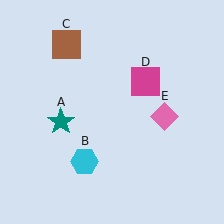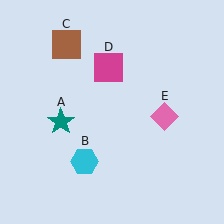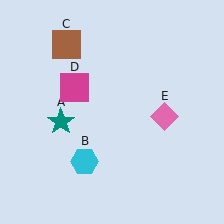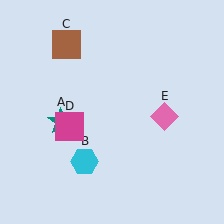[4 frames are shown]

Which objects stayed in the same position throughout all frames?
Teal star (object A) and cyan hexagon (object B) and brown square (object C) and pink diamond (object E) remained stationary.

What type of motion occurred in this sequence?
The magenta square (object D) rotated counterclockwise around the center of the scene.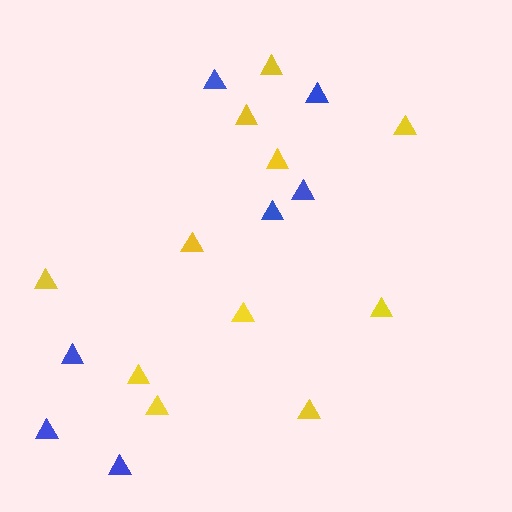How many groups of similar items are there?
There are 2 groups: one group of yellow triangles (11) and one group of blue triangles (7).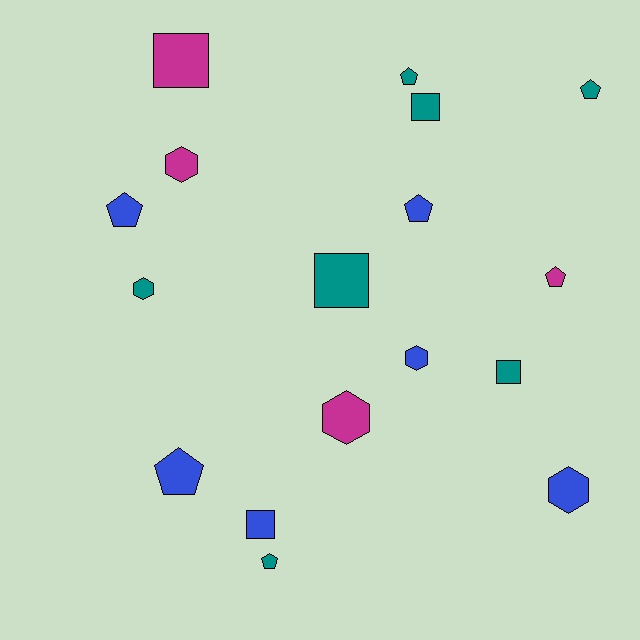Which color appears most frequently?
Teal, with 7 objects.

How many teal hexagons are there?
There is 1 teal hexagon.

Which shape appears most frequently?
Pentagon, with 7 objects.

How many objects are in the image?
There are 17 objects.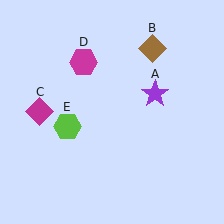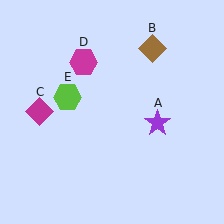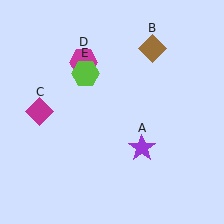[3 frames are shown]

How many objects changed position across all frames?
2 objects changed position: purple star (object A), lime hexagon (object E).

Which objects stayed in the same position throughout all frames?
Brown diamond (object B) and magenta diamond (object C) and magenta hexagon (object D) remained stationary.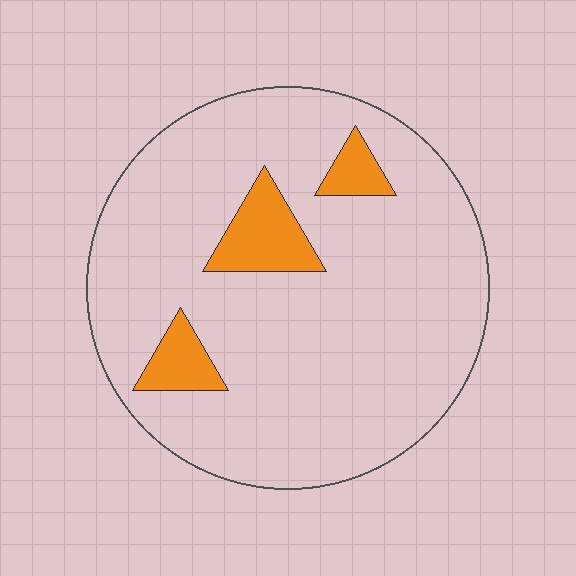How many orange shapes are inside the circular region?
3.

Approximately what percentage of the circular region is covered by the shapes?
Approximately 10%.